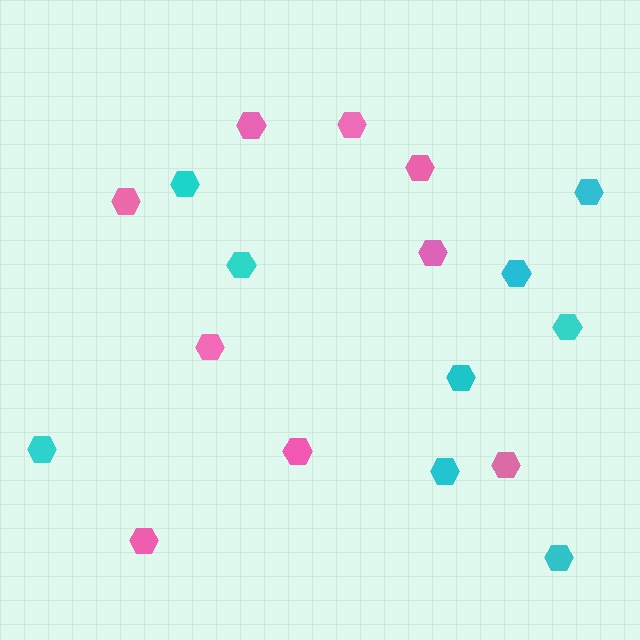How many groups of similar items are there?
There are 2 groups: one group of cyan hexagons (9) and one group of pink hexagons (9).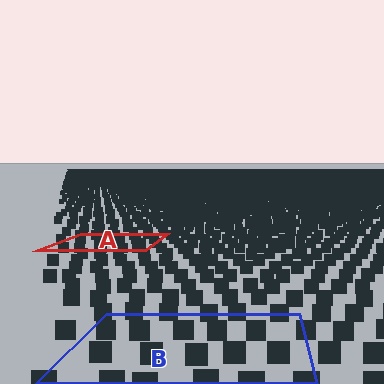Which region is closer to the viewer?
Region B is closer. The texture elements there are larger and more spread out.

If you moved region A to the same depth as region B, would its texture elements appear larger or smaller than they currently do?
They would appear larger. At a closer depth, the same texture elements are projected at a bigger on-screen size.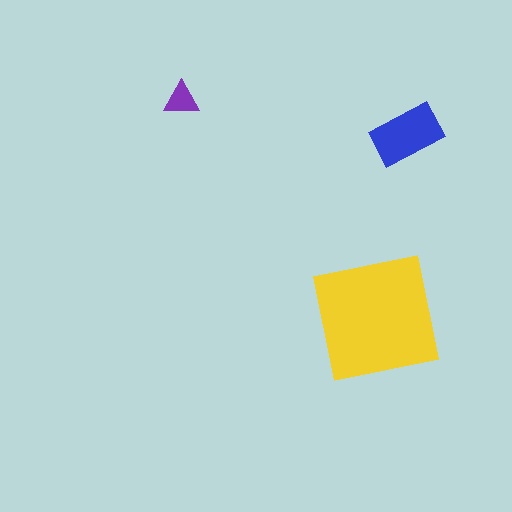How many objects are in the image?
There are 3 objects in the image.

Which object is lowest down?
The yellow square is bottommost.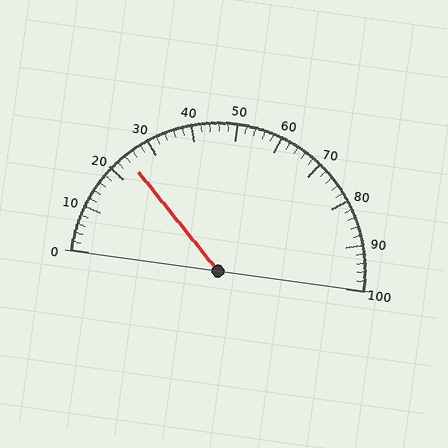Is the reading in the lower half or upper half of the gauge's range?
The reading is in the lower half of the range (0 to 100).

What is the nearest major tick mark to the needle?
The nearest major tick mark is 20.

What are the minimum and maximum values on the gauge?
The gauge ranges from 0 to 100.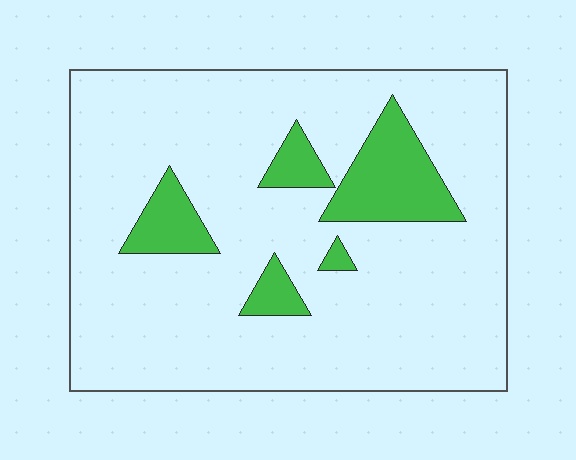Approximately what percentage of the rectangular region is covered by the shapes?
Approximately 15%.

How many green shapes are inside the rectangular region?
5.